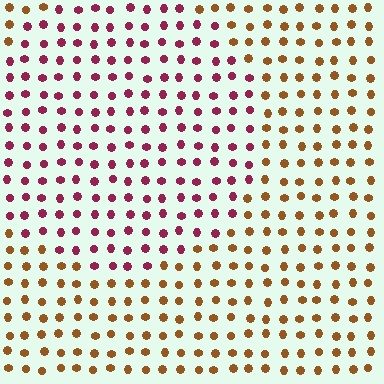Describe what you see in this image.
The image is filled with small brown elements in a uniform arrangement. A circle-shaped region is visible where the elements are tinted to a slightly different hue, forming a subtle color boundary.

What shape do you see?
I see a circle.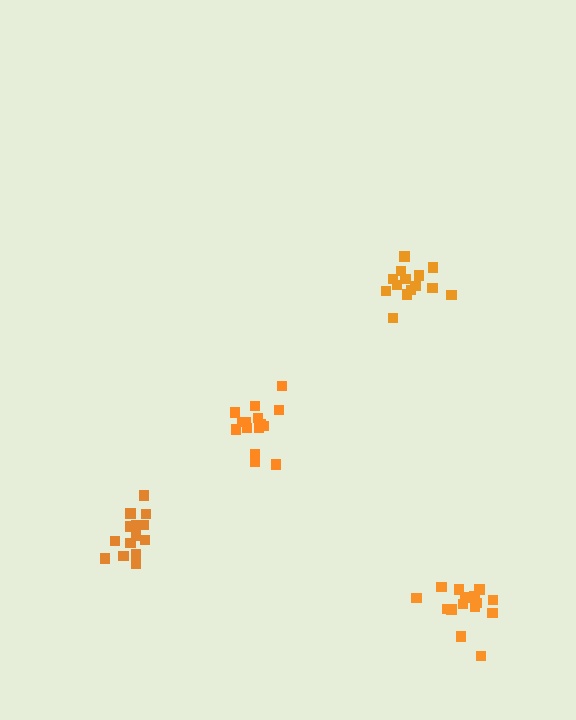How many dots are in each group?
Group 1: 15 dots, Group 2: 14 dots, Group 3: 15 dots, Group 4: 15 dots (59 total).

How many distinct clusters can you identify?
There are 4 distinct clusters.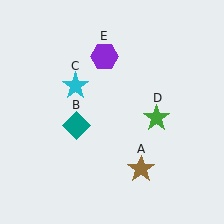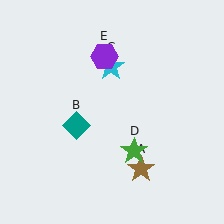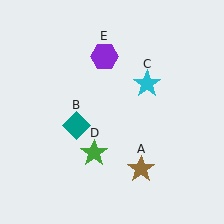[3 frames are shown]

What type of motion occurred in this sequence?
The cyan star (object C), green star (object D) rotated clockwise around the center of the scene.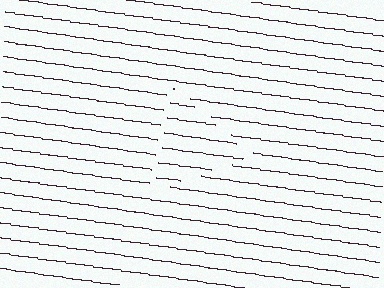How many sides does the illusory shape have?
3 sides — the line-ends trace a triangle.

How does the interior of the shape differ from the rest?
The interior of the shape contains the same grating, shifted by half a period — the contour is defined by the phase discontinuity where line-ends from the inner and outer gratings abut.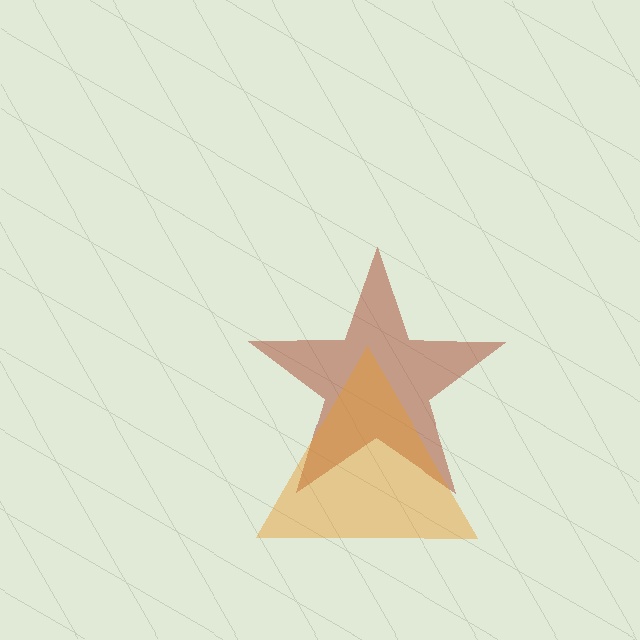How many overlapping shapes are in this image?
There are 2 overlapping shapes in the image.